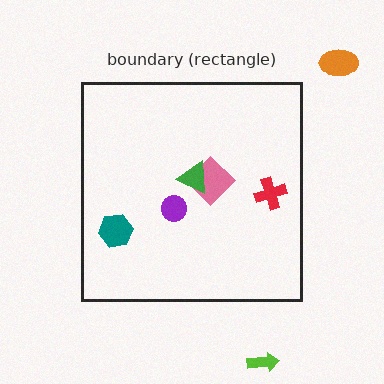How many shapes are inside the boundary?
5 inside, 2 outside.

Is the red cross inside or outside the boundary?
Inside.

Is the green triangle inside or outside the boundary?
Inside.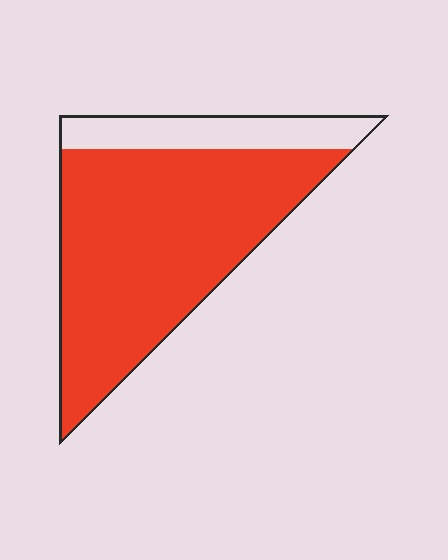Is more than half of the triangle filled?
Yes.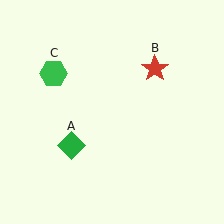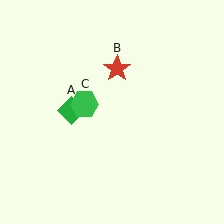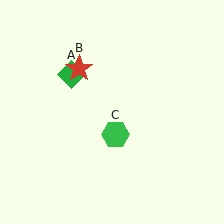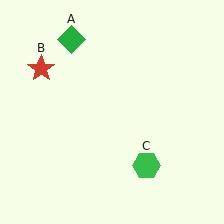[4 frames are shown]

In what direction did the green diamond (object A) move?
The green diamond (object A) moved up.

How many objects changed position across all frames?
3 objects changed position: green diamond (object A), red star (object B), green hexagon (object C).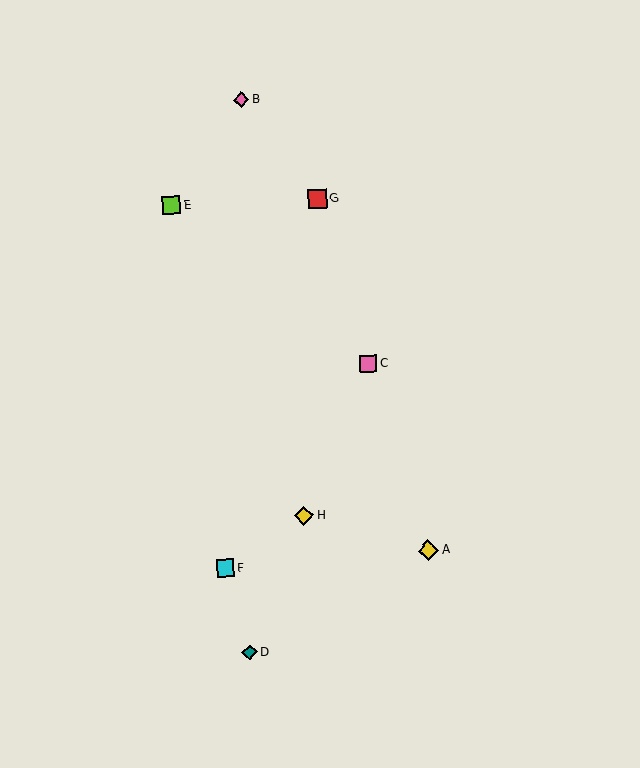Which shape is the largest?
The yellow diamond (labeled A) is the largest.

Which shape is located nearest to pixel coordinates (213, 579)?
The cyan square (labeled F) at (225, 568) is nearest to that location.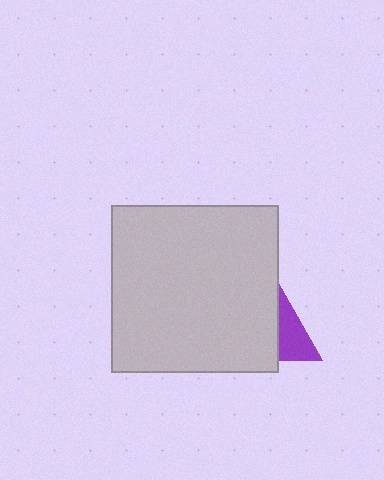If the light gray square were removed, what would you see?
You would see the complete purple triangle.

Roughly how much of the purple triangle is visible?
About half of it is visible (roughly 45%).